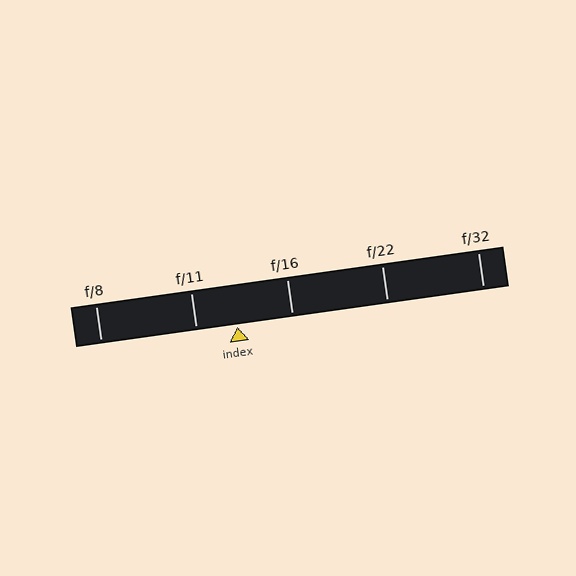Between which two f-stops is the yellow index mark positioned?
The index mark is between f/11 and f/16.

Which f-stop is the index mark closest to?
The index mark is closest to f/11.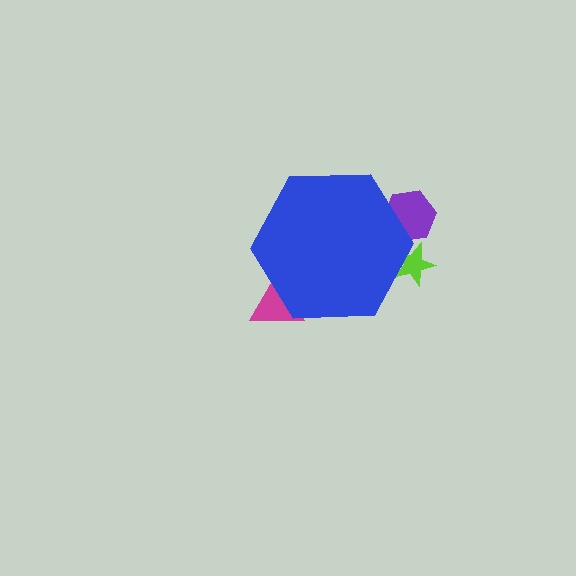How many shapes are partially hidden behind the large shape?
3 shapes are partially hidden.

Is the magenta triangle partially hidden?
Yes, the magenta triangle is partially hidden behind the blue hexagon.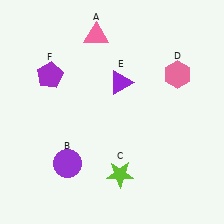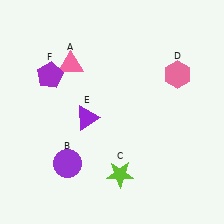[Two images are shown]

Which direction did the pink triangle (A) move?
The pink triangle (A) moved down.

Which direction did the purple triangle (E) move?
The purple triangle (E) moved down.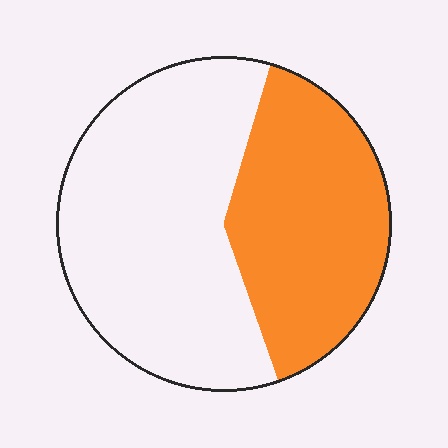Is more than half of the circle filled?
No.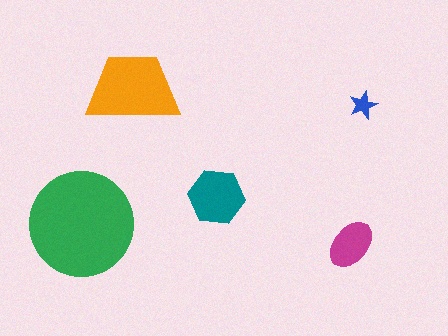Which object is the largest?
The green circle.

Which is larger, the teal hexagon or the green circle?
The green circle.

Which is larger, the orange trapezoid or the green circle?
The green circle.